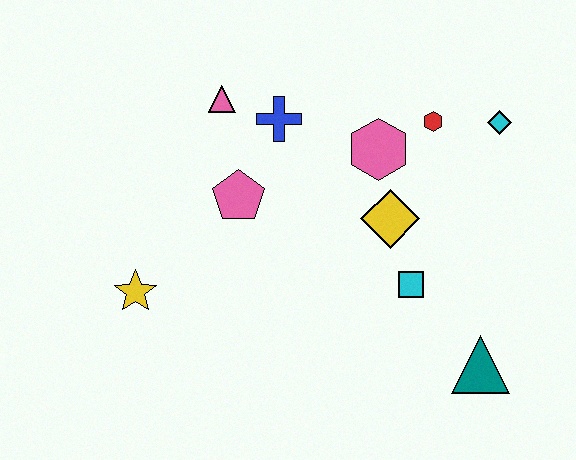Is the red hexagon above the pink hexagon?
Yes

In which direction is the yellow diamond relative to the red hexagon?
The yellow diamond is below the red hexagon.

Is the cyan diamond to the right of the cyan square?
Yes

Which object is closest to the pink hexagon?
The red hexagon is closest to the pink hexagon.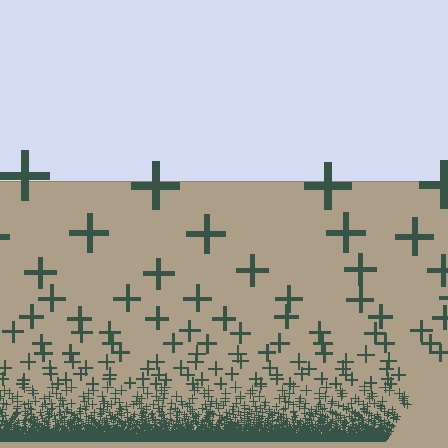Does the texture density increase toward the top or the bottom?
Density increases toward the bottom.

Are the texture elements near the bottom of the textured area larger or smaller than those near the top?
Smaller. The gradient is inverted — elements near the bottom are smaller and denser.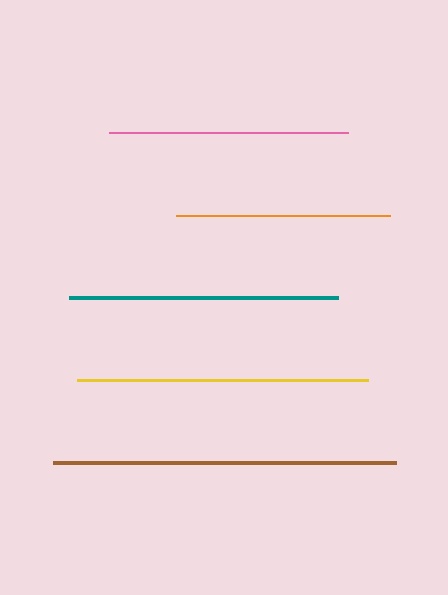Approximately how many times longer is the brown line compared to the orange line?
The brown line is approximately 1.6 times the length of the orange line.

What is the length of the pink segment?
The pink segment is approximately 239 pixels long.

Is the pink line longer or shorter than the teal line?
The teal line is longer than the pink line.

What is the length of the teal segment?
The teal segment is approximately 269 pixels long.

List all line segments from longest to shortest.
From longest to shortest: brown, yellow, teal, pink, orange.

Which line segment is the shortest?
The orange line is the shortest at approximately 214 pixels.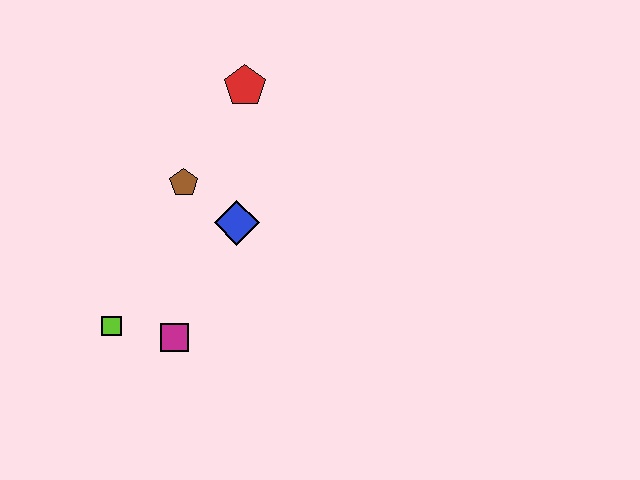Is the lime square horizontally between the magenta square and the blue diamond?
No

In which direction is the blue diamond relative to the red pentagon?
The blue diamond is below the red pentagon.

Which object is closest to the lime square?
The magenta square is closest to the lime square.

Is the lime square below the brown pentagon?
Yes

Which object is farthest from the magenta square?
The red pentagon is farthest from the magenta square.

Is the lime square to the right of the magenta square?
No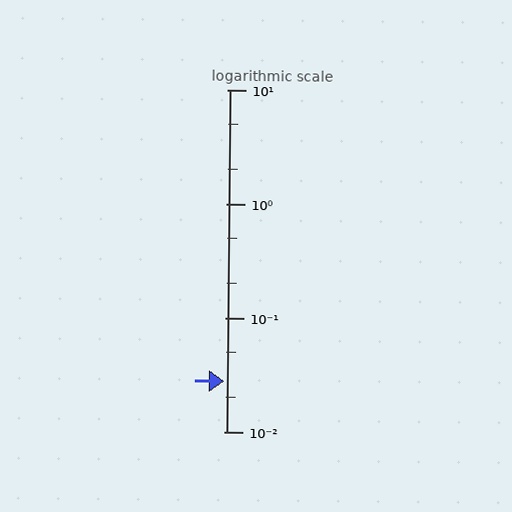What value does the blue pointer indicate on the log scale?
The pointer indicates approximately 0.028.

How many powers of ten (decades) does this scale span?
The scale spans 3 decades, from 0.01 to 10.